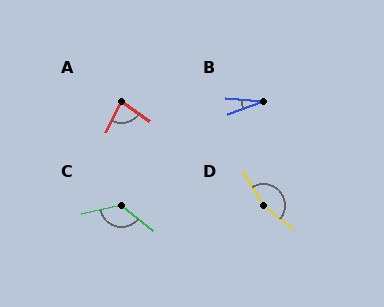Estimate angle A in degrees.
Approximately 81 degrees.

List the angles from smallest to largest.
B (26°), A (81°), C (128°), D (158°).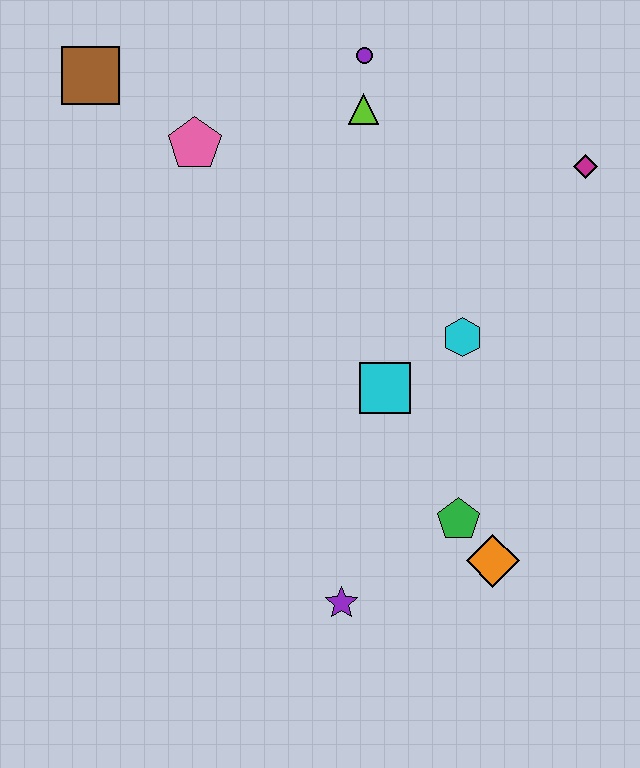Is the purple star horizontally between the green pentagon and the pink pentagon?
Yes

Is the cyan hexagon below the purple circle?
Yes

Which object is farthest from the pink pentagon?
The orange diamond is farthest from the pink pentagon.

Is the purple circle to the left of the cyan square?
Yes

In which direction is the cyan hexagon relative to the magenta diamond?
The cyan hexagon is below the magenta diamond.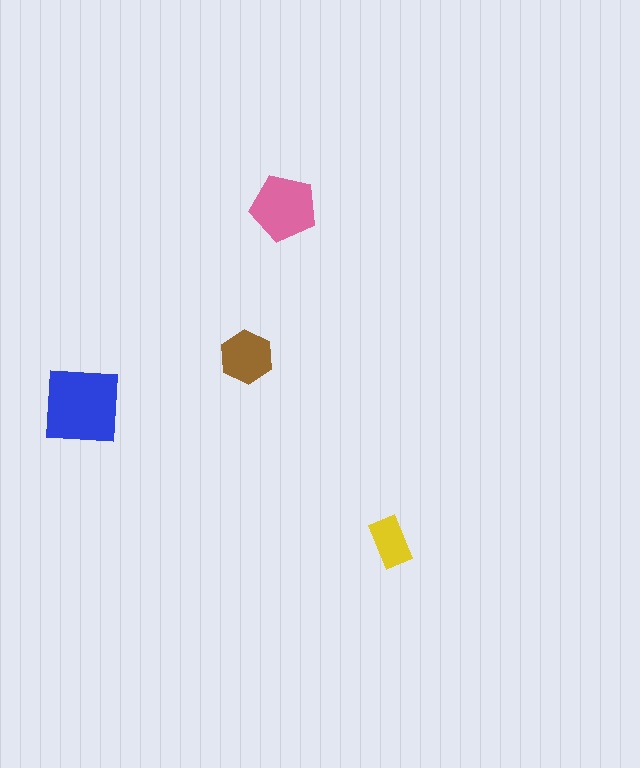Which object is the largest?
The blue square.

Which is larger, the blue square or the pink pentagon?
The blue square.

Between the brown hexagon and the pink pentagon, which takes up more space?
The pink pentagon.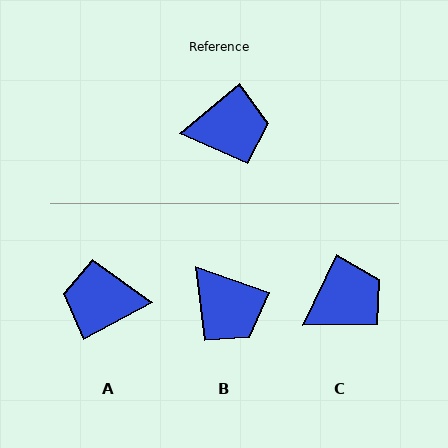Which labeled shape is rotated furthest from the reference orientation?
A, about 168 degrees away.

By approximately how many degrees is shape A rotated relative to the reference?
Approximately 168 degrees counter-clockwise.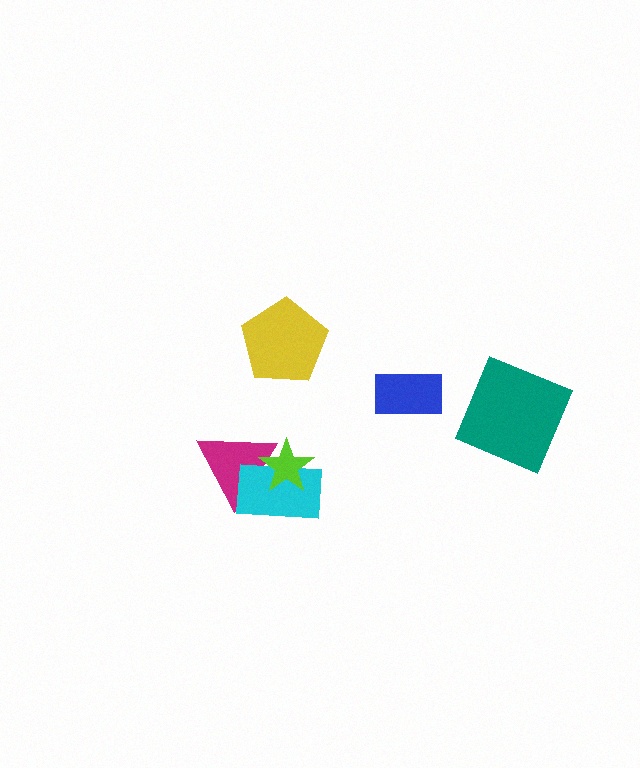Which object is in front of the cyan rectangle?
The lime star is in front of the cyan rectangle.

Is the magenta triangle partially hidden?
Yes, it is partially covered by another shape.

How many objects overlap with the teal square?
0 objects overlap with the teal square.